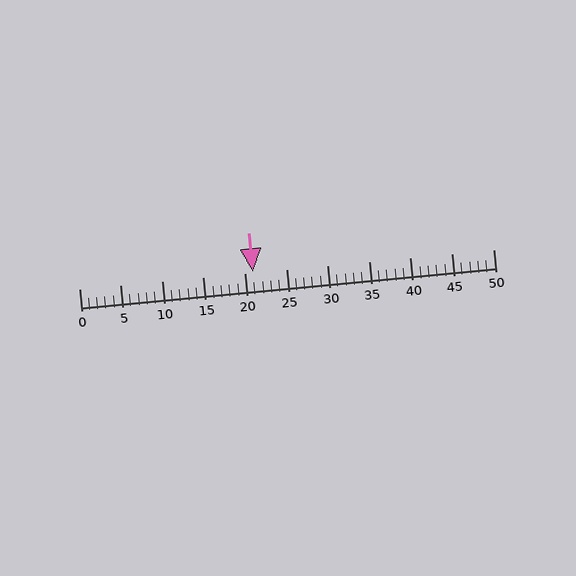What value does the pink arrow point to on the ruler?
The pink arrow points to approximately 21.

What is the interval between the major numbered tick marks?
The major tick marks are spaced 5 units apart.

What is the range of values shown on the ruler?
The ruler shows values from 0 to 50.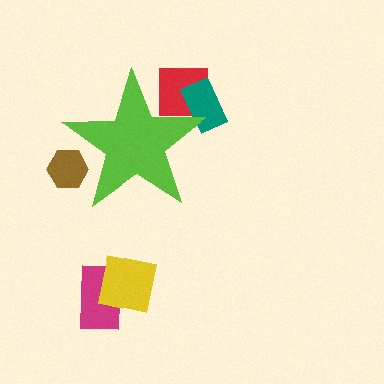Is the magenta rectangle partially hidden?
No, the magenta rectangle is fully visible.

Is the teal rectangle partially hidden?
Yes, the teal rectangle is partially hidden behind the lime star.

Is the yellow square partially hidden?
No, the yellow square is fully visible.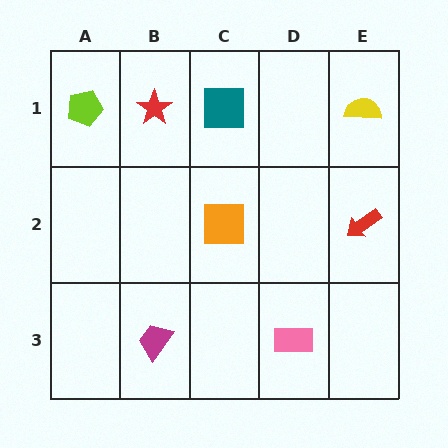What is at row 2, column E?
A red arrow.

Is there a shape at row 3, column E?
No, that cell is empty.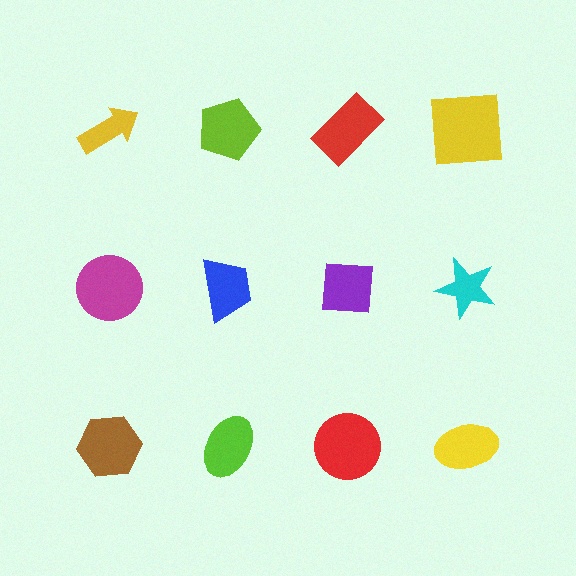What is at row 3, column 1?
A brown hexagon.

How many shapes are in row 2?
4 shapes.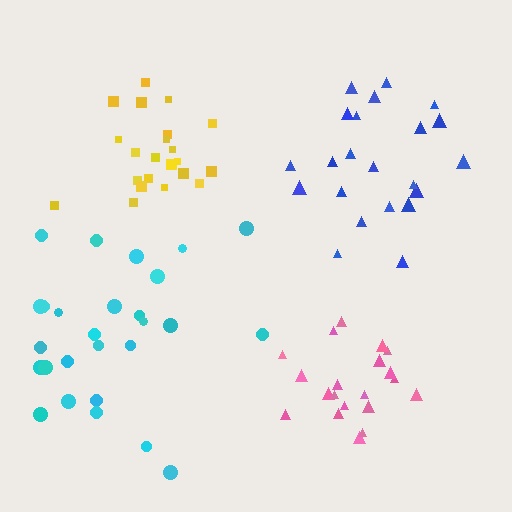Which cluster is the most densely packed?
Yellow.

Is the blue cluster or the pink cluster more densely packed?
Blue.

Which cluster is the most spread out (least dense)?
Cyan.